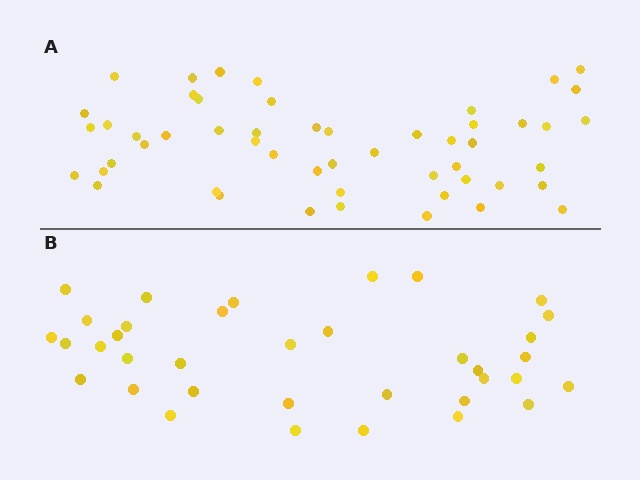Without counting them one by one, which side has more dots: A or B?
Region A (the top region) has more dots.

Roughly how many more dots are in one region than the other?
Region A has approximately 15 more dots than region B.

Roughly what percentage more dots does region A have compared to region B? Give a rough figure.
About 45% more.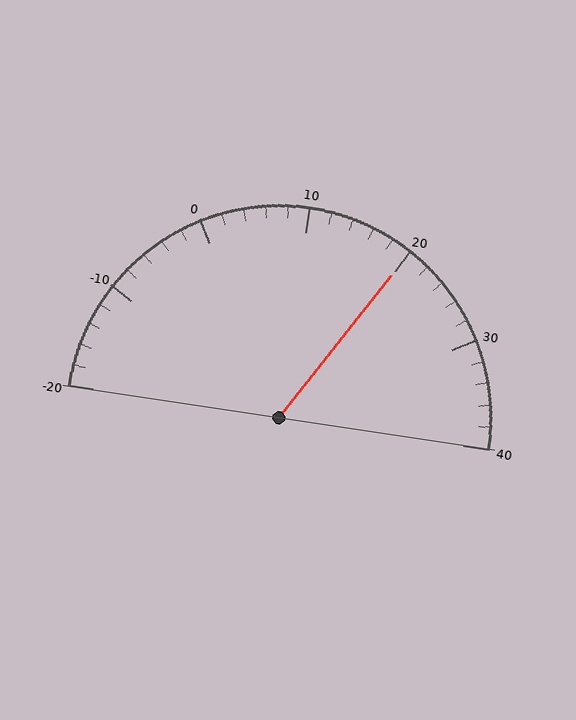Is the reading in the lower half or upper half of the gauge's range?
The reading is in the upper half of the range (-20 to 40).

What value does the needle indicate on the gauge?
The needle indicates approximately 20.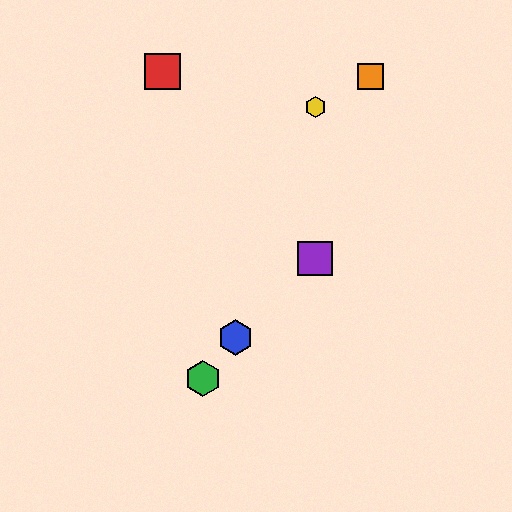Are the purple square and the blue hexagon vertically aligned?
No, the purple square is at x≈315 and the blue hexagon is at x≈235.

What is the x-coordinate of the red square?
The red square is at x≈163.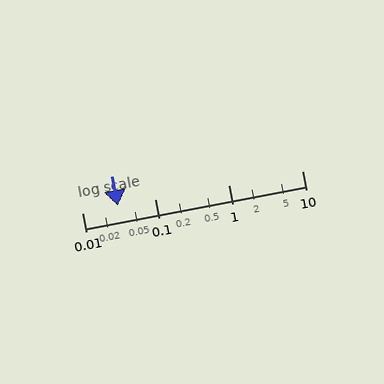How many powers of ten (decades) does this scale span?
The scale spans 3 decades, from 0.01 to 10.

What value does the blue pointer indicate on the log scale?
The pointer indicates approximately 0.031.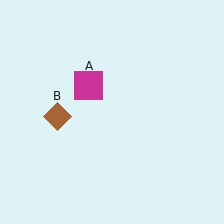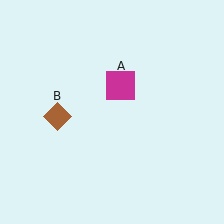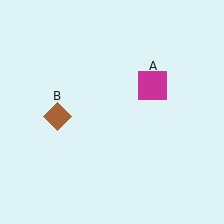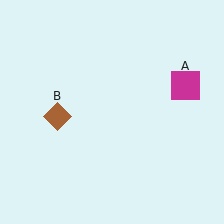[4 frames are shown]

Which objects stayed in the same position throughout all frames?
Brown diamond (object B) remained stationary.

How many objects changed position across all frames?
1 object changed position: magenta square (object A).